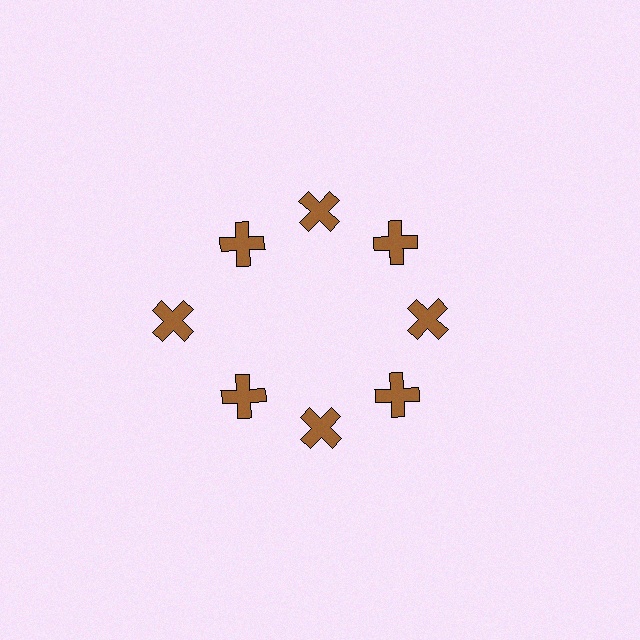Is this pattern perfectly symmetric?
No. The 8 brown crosses are arranged in a ring, but one element near the 9 o'clock position is pushed outward from the center, breaking the 8-fold rotational symmetry.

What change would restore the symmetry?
The symmetry would be restored by moving it inward, back onto the ring so that all 8 crosses sit at equal angles and equal distance from the center.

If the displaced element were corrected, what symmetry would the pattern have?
It would have 8-fold rotational symmetry — the pattern would map onto itself every 45 degrees.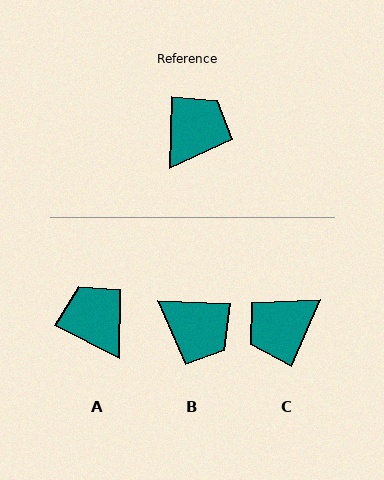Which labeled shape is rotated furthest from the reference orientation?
C, about 158 degrees away.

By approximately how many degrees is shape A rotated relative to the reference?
Approximately 64 degrees counter-clockwise.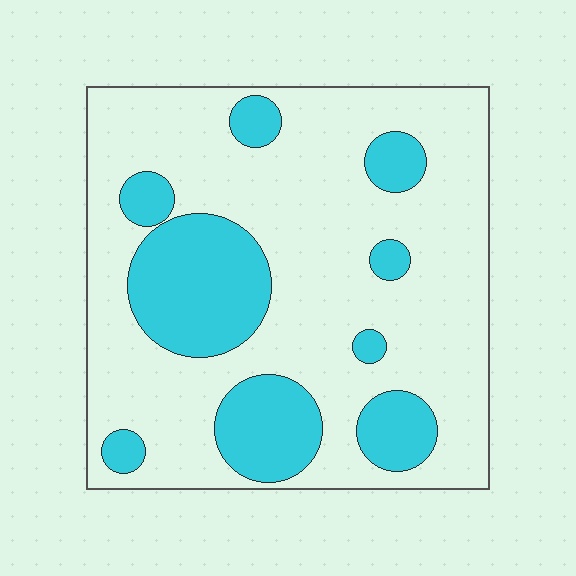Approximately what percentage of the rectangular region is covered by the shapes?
Approximately 25%.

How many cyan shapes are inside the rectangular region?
9.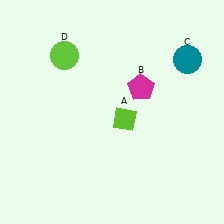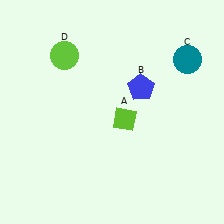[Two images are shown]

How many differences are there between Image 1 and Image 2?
There is 1 difference between the two images.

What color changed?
The pentagon (B) changed from magenta in Image 1 to blue in Image 2.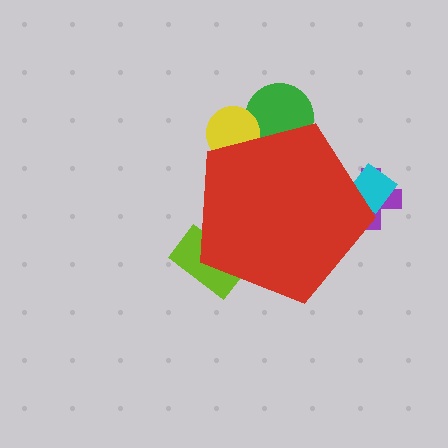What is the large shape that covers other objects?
A red pentagon.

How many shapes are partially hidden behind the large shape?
5 shapes are partially hidden.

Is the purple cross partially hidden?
Yes, the purple cross is partially hidden behind the red pentagon.